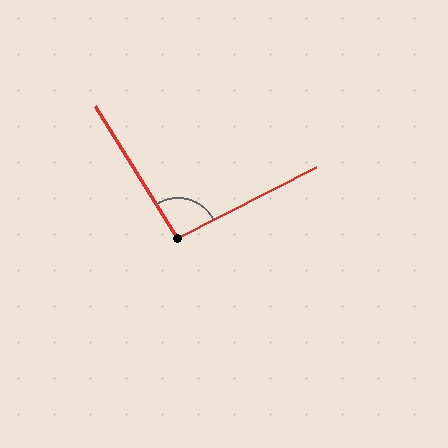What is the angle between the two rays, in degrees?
Approximately 95 degrees.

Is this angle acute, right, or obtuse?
It is approximately a right angle.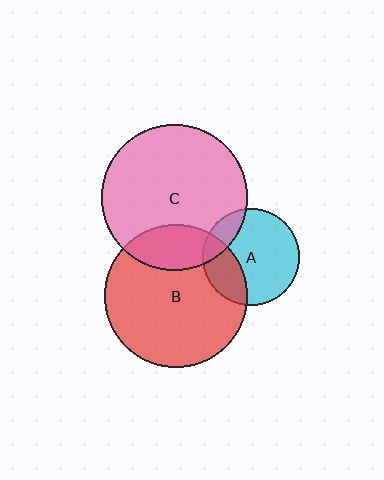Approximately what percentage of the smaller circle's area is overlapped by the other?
Approximately 15%.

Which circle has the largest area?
Circle C (pink).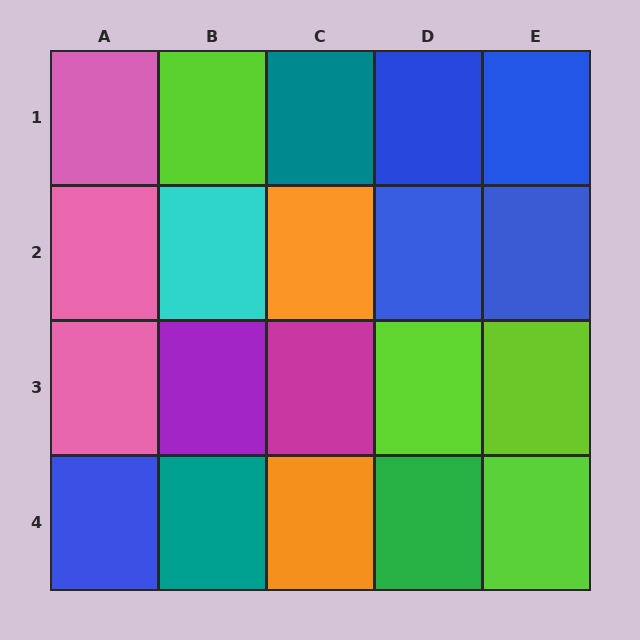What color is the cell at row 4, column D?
Green.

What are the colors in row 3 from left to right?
Pink, purple, magenta, lime, lime.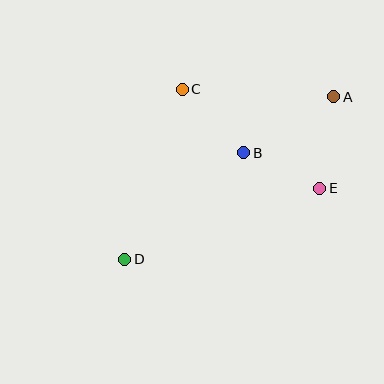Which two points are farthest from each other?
Points A and D are farthest from each other.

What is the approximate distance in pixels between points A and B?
The distance between A and B is approximately 106 pixels.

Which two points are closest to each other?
Points B and E are closest to each other.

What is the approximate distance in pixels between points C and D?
The distance between C and D is approximately 179 pixels.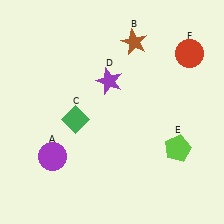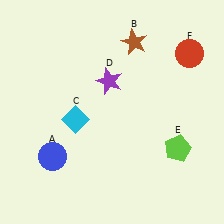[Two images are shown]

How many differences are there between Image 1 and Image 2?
There are 2 differences between the two images.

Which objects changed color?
A changed from purple to blue. C changed from green to cyan.